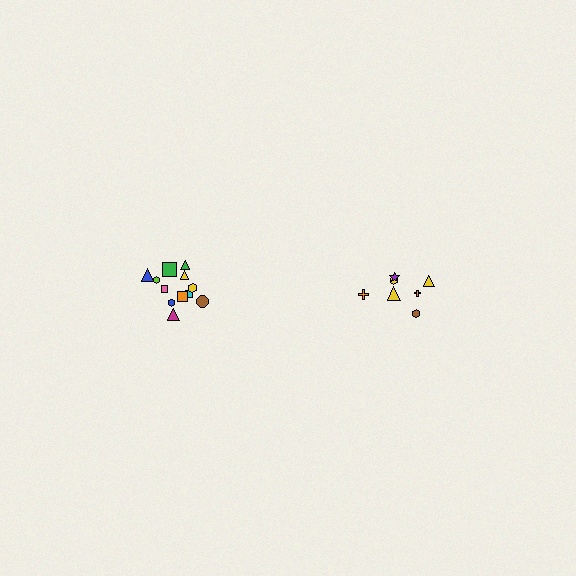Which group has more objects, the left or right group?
The left group.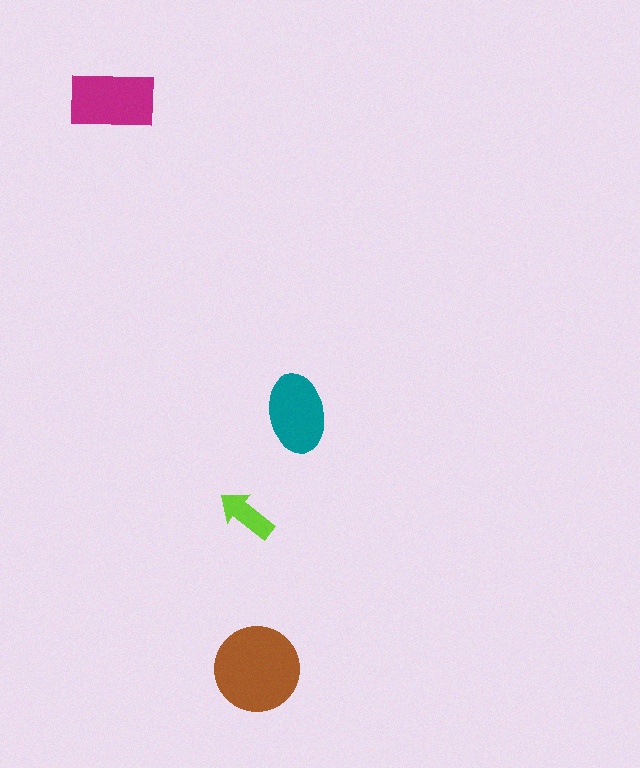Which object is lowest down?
The brown circle is bottommost.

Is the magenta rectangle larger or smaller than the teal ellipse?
Larger.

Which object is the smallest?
The lime arrow.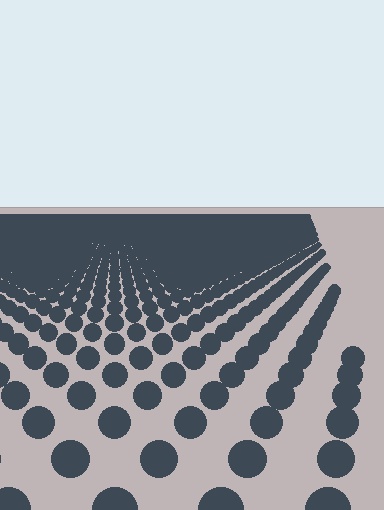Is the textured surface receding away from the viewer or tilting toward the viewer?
The surface is receding away from the viewer. Texture elements get smaller and denser toward the top.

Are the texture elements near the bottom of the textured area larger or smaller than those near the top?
Larger. Near the bottom, elements are closer to the viewer and appear at a bigger on-screen size.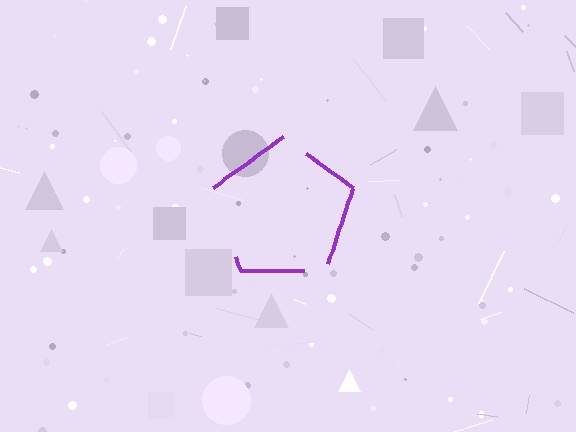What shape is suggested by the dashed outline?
The dashed outline suggests a pentagon.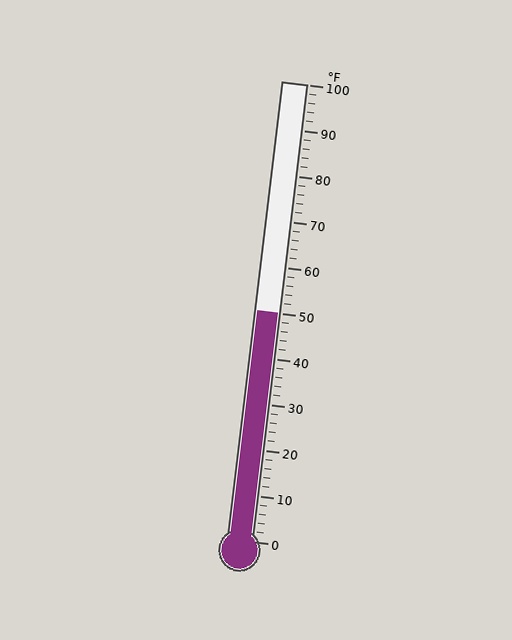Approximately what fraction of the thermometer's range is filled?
The thermometer is filled to approximately 50% of its range.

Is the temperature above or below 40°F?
The temperature is above 40°F.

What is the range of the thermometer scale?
The thermometer scale ranges from 0°F to 100°F.